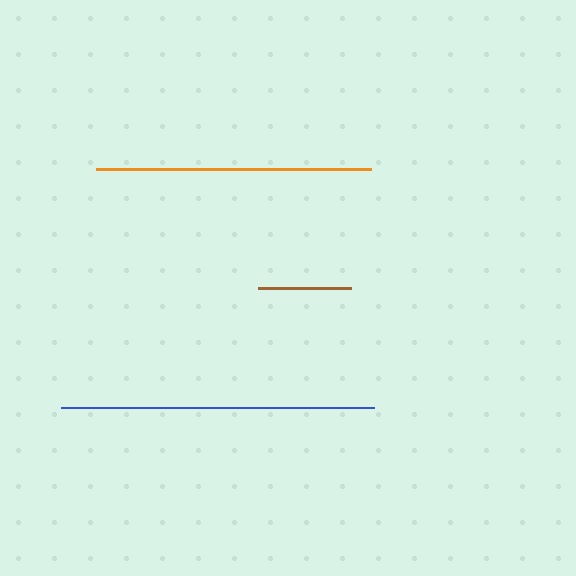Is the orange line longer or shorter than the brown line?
The orange line is longer than the brown line.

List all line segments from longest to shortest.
From longest to shortest: blue, orange, brown.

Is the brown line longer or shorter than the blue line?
The blue line is longer than the brown line.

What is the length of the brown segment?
The brown segment is approximately 93 pixels long.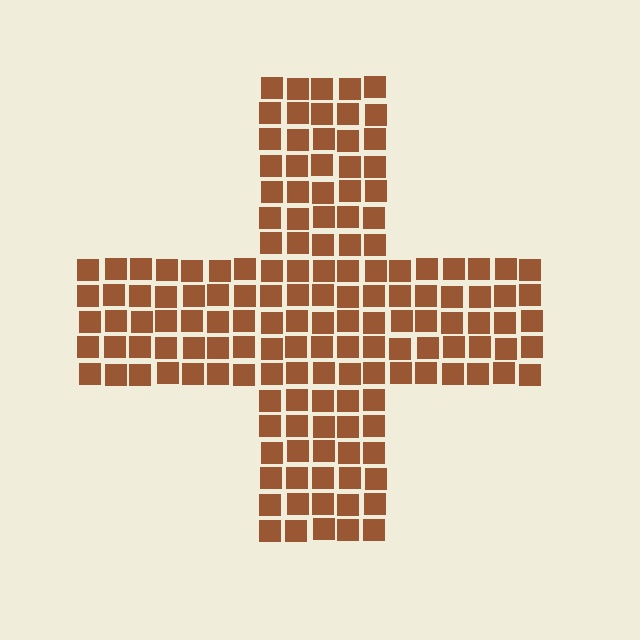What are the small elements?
The small elements are squares.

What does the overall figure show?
The overall figure shows a cross.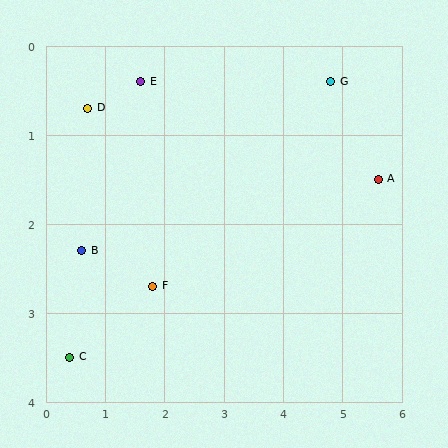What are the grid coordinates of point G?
Point G is at approximately (4.8, 0.4).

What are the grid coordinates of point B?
Point B is at approximately (0.6, 2.3).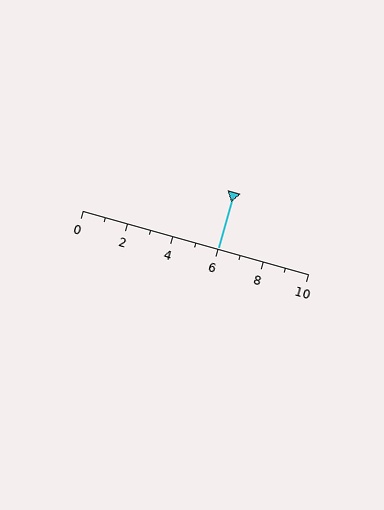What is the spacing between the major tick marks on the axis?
The major ticks are spaced 2 apart.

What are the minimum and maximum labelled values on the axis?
The axis runs from 0 to 10.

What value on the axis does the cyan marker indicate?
The marker indicates approximately 6.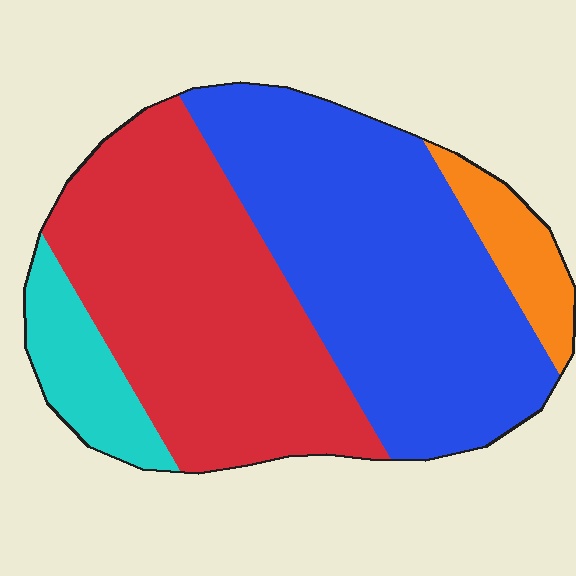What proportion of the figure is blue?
Blue takes up about two fifths (2/5) of the figure.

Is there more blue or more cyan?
Blue.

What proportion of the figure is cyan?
Cyan takes up about one tenth (1/10) of the figure.